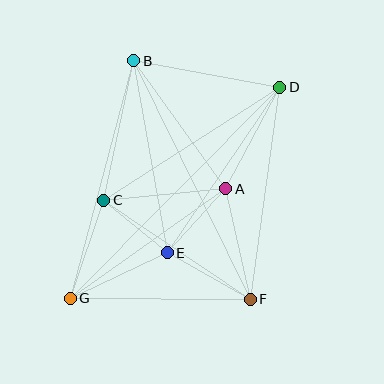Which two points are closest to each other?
Points C and E are closest to each other.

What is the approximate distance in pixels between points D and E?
The distance between D and E is approximately 200 pixels.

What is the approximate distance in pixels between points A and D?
The distance between A and D is approximately 115 pixels.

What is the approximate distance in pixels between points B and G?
The distance between B and G is approximately 246 pixels.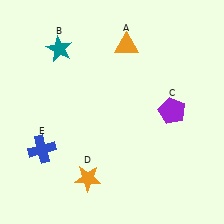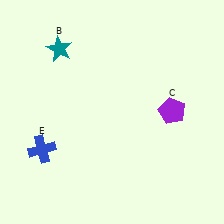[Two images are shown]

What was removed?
The orange star (D), the orange triangle (A) were removed in Image 2.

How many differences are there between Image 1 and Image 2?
There are 2 differences between the two images.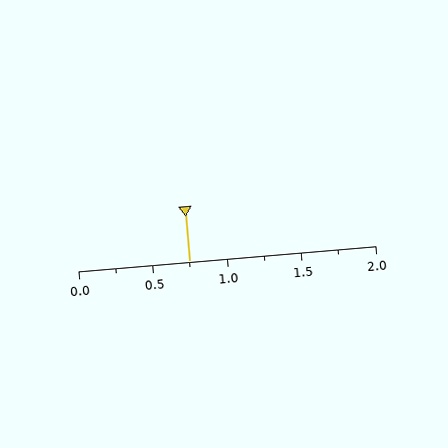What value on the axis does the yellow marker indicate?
The marker indicates approximately 0.75.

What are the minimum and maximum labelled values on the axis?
The axis runs from 0.0 to 2.0.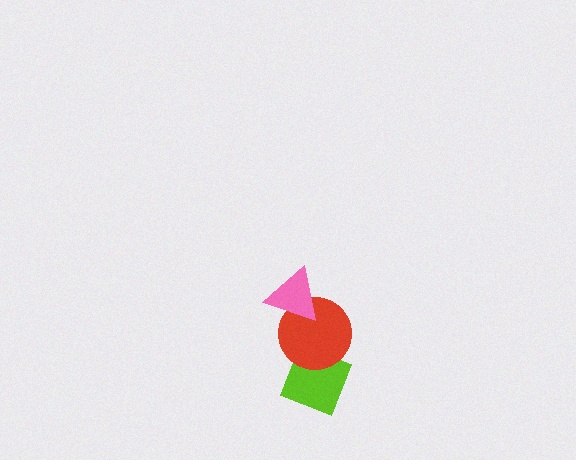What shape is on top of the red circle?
The pink triangle is on top of the red circle.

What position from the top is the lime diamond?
The lime diamond is 3rd from the top.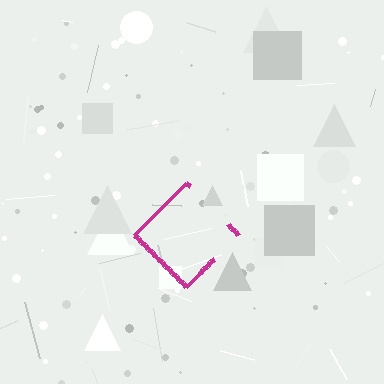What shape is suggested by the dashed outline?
The dashed outline suggests a diamond.